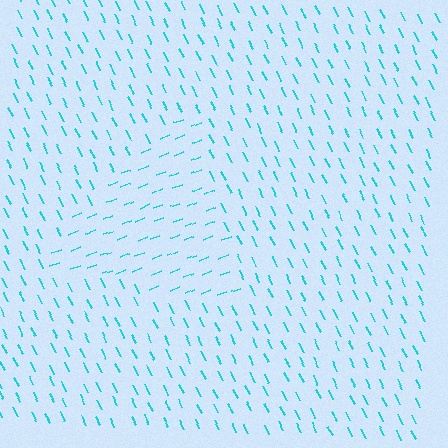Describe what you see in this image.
The image is filled with small cyan line segments. A triangle region in the image has lines oriented differently from the surrounding lines, creating a visible texture boundary.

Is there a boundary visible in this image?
Yes, there is a texture boundary formed by a change in line orientation.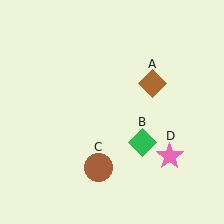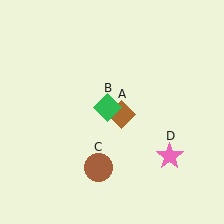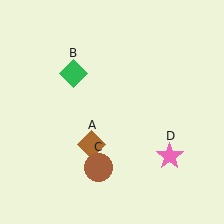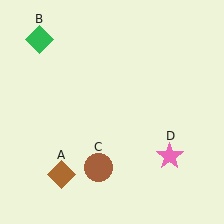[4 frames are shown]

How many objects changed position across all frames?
2 objects changed position: brown diamond (object A), green diamond (object B).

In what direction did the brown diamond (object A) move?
The brown diamond (object A) moved down and to the left.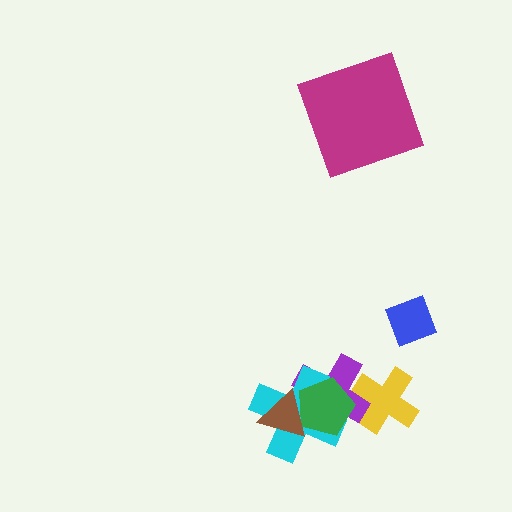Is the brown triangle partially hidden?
No, no other shape covers it.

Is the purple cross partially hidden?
Yes, it is partially covered by another shape.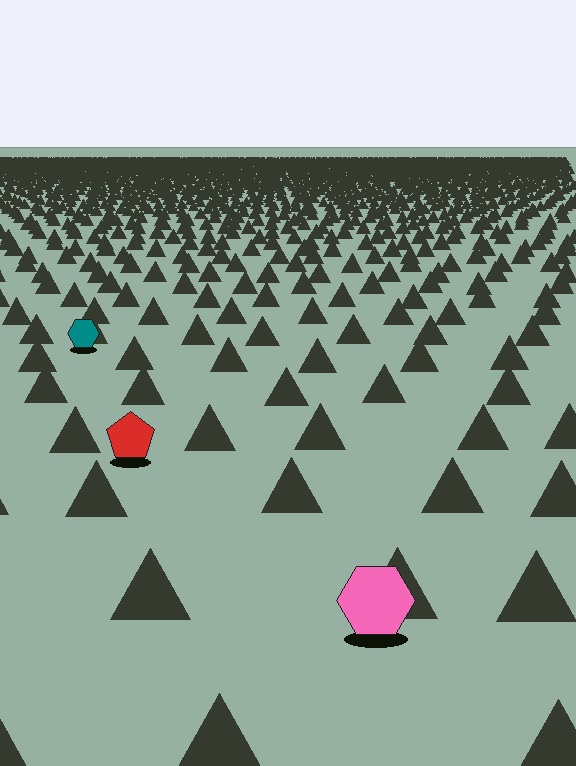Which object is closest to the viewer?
The pink hexagon is closest. The texture marks near it are larger and more spread out.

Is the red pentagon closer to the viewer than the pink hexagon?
No. The pink hexagon is closer — you can tell from the texture gradient: the ground texture is coarser near it.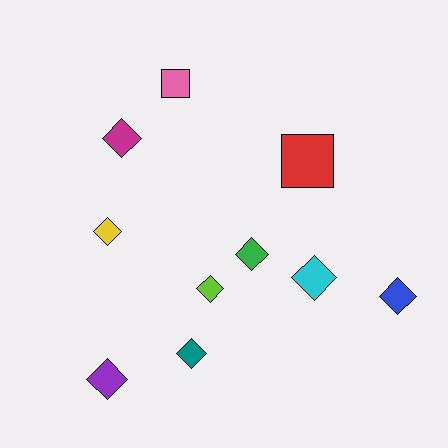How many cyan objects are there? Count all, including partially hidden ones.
There is 1 cyan object.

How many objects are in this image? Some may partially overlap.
There are 10 objects.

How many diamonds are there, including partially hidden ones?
There are 8 diamonds.